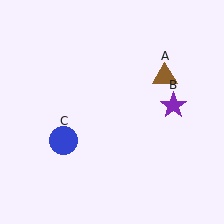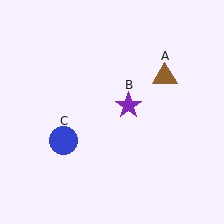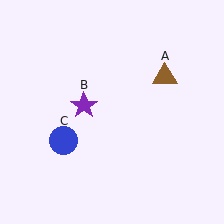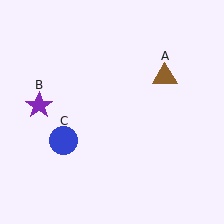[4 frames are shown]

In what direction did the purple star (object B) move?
The purple star (object B) moved left.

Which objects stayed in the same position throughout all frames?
Brown triangle (object A) and blue circle (object C) remained stationary.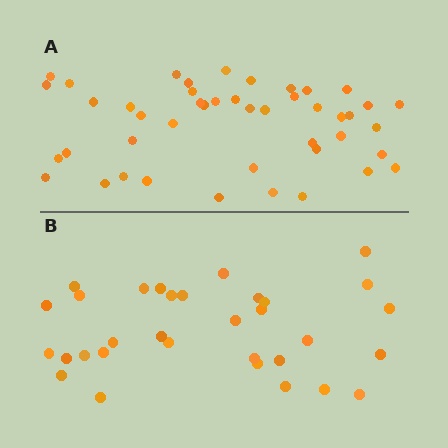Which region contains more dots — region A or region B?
Region A (the top region) has more dots.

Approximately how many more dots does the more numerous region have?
Region A has approximately 15 more dots than region B.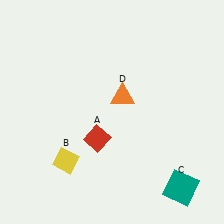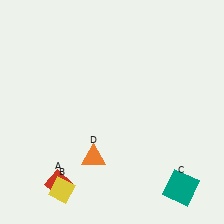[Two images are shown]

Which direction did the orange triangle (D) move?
The orange triangle (D) moved down.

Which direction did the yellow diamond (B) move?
The yellow diamond (B) moved down.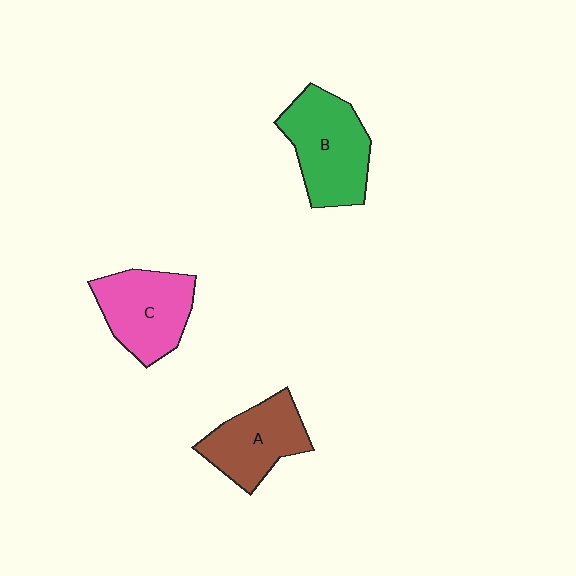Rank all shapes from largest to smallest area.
From largest to smallest: B (green), C (pink), A (brown).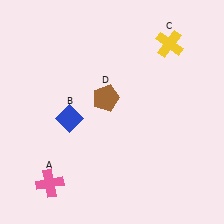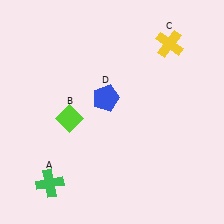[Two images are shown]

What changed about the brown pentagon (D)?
In Image 1, D is brown. In Image 2, it changed to blue.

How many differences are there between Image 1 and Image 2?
There are 3 differences between the two images.